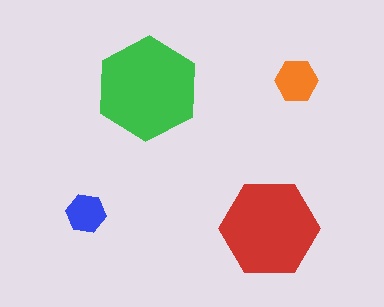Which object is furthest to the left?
The blue hexagon is leftmost.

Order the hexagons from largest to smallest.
the green one, the red one, the orange one, the blue one.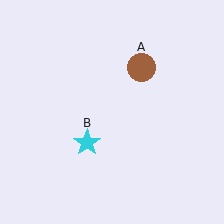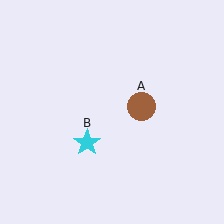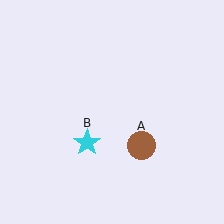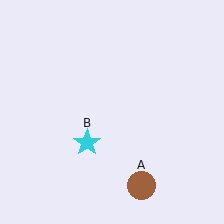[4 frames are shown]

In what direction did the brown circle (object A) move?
The brown circle (object A) moved down.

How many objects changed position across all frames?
1 object changed position: brown circle (object A).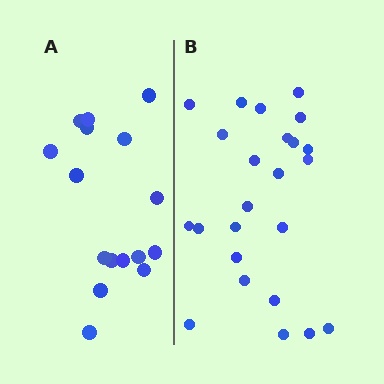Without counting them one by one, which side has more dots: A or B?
Region B (the right region) has more dots.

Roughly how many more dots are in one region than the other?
Region B has roughly 8 or so more dots than region A.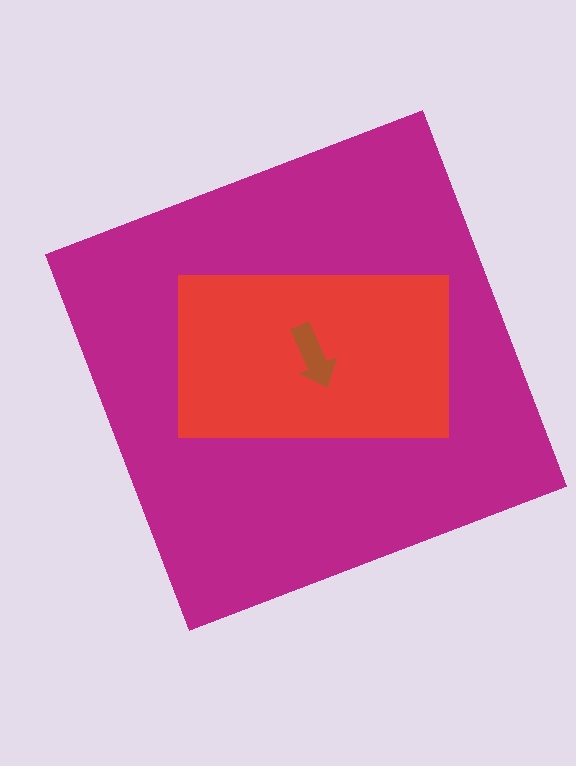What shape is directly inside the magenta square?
The red rectangle.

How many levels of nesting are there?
3.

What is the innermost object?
The brown arrow.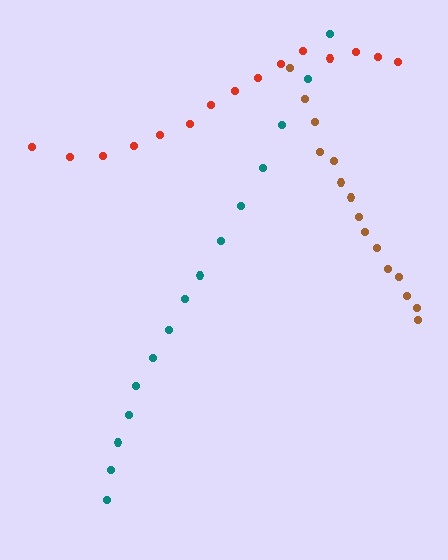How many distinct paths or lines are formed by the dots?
There are 3 distinct paths.